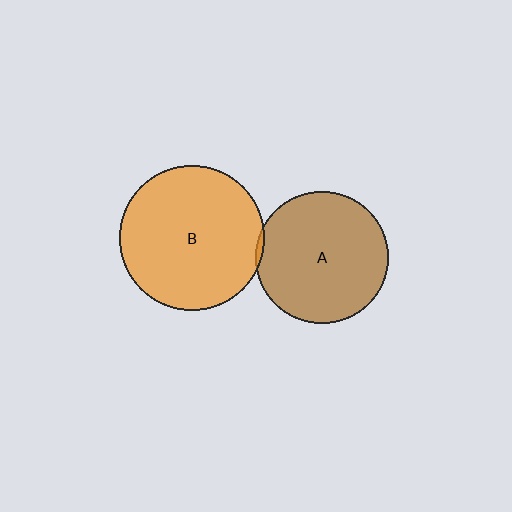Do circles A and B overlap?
Yes.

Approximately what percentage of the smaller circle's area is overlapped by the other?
Approximately 5%.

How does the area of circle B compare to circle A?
Approximately 1.2 times.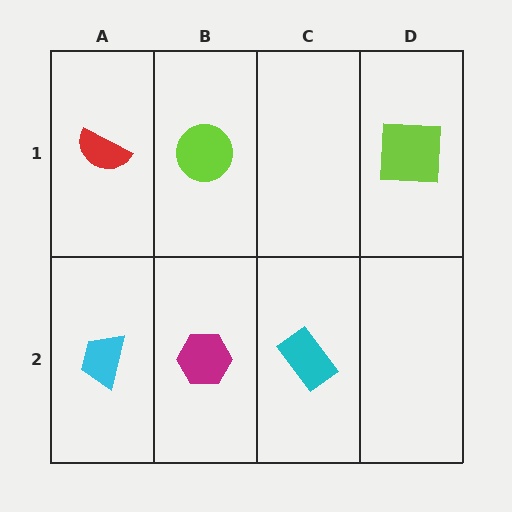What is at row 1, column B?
A lime circle.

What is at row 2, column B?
A magenta hexagon.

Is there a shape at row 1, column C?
No, that cell is empty.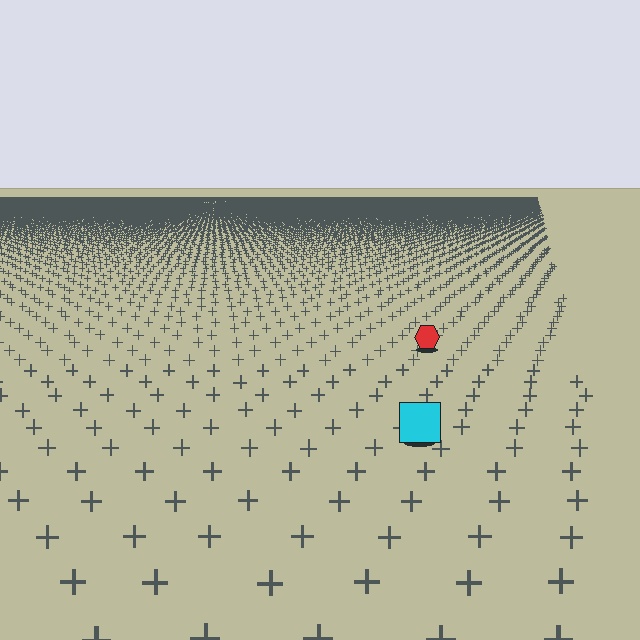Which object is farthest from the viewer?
The red hexagon is farthest from the viewer. It appears smaller and the ground texture around it is denser.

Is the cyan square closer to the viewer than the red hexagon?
Yes. The cyan square is closer — you can tell from the texture gradient: the ground texture is coarser near it.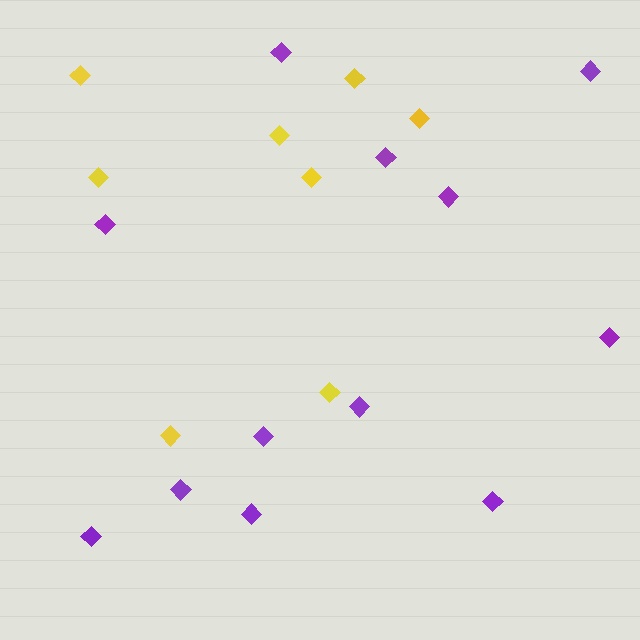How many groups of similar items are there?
There are 2 groups: one group of yellow diamonds (8) and one group of purple diamonds (12).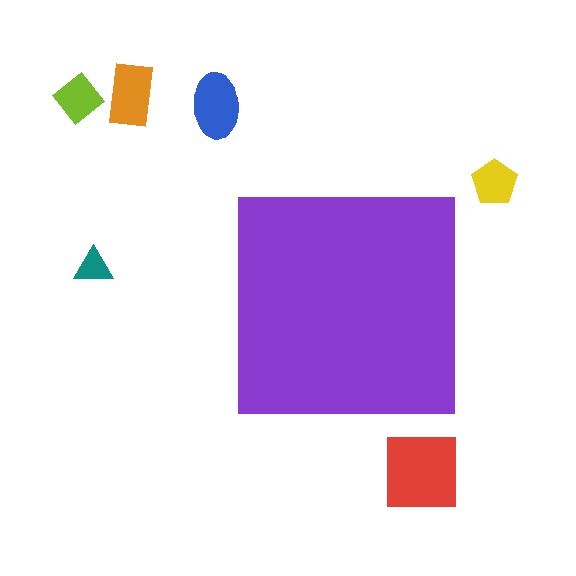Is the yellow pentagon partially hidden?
No, the yellow pentagon is fully visible.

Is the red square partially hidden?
No, the red square is fully visible.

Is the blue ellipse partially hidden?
No, the blue ellipse is fully visible.